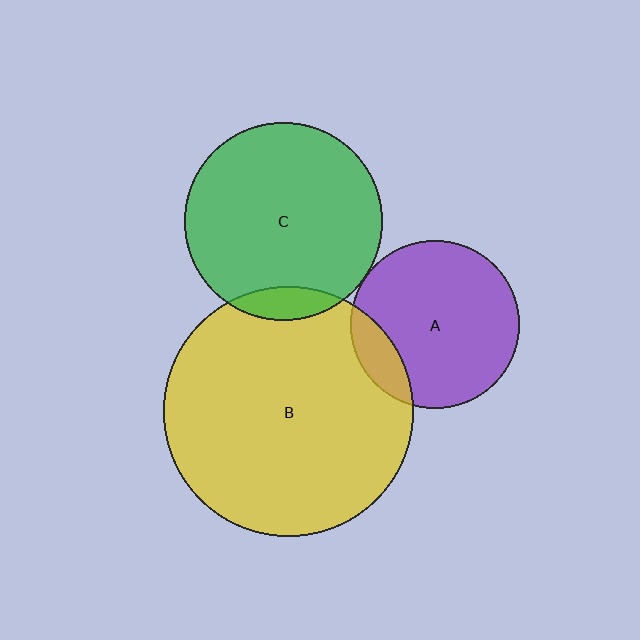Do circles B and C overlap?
Yes.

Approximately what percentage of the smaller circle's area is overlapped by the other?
Approximately 10%.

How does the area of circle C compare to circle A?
Approximately 1.4 times.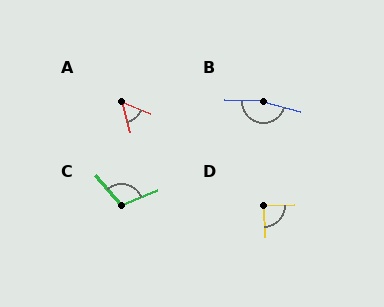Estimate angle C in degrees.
Approximately 108 degrees.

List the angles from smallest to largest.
A (52°), D (88°), C (108°), B (166°).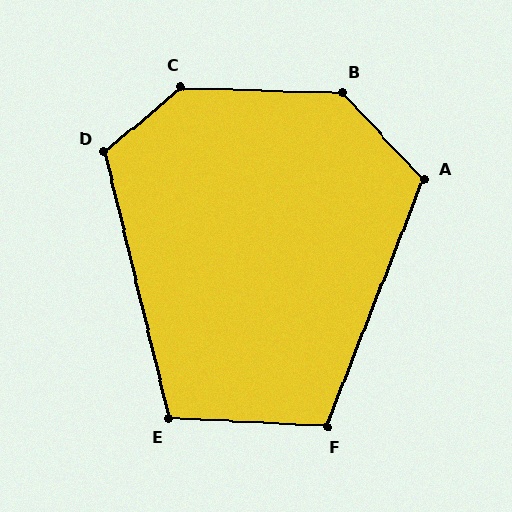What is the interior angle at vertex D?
Approximately 116 degrees (obtuse).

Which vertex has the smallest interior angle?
E, at approximately 107 degrees.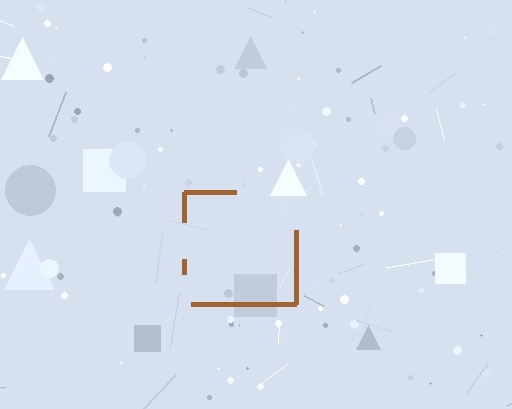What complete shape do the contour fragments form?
The contour fragments form a square.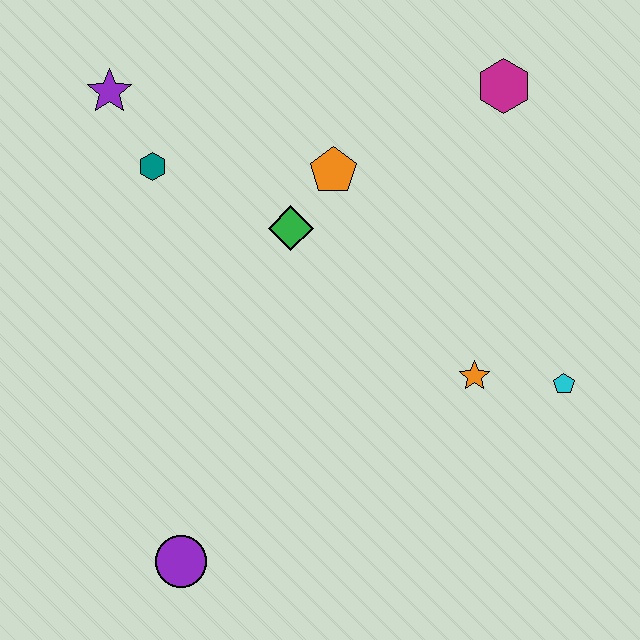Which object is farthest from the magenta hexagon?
The purple circle is farthest from the magenta hexagon.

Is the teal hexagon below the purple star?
Yes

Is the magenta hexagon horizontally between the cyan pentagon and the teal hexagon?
Yes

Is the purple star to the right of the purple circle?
No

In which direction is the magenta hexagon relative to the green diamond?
The magenta hexagon is to the right of the green diamond.